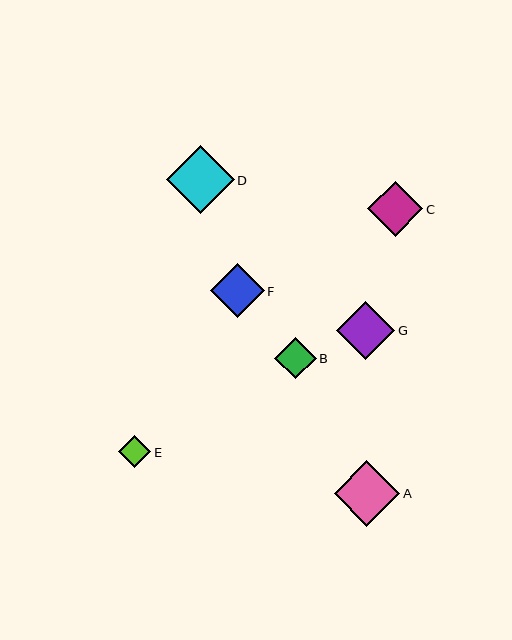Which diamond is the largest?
Diamond D is the largest with a size of approximately 68 pixels.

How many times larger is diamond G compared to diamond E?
Diamond G is approximately 1.8 times the size of diamond E.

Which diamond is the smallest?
Diamond E is the smallest with a size of approximately 32 pixels.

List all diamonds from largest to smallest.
From largest to smallest: D, A, G, C, F, B, E.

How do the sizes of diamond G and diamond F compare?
Diamond G and diamond F are approximately the same size.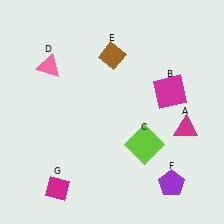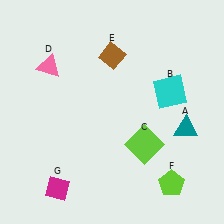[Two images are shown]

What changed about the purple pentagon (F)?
In Image 1, F is purple. In Image 2, it changed to lime.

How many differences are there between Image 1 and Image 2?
There are 3 differences between the two images.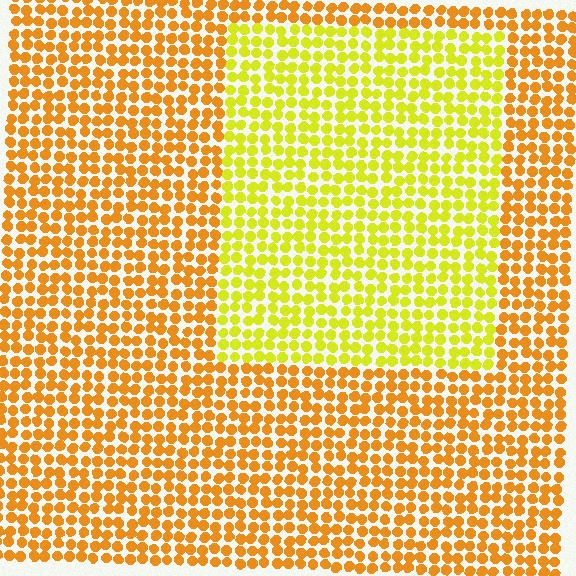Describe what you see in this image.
The image is filled with small orange elements in a uniform arrangement. A rectangle-shaped region is visible where the elements are tinted to a slightly different hue, forming a subtle color boundary.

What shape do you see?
I see a rectangle.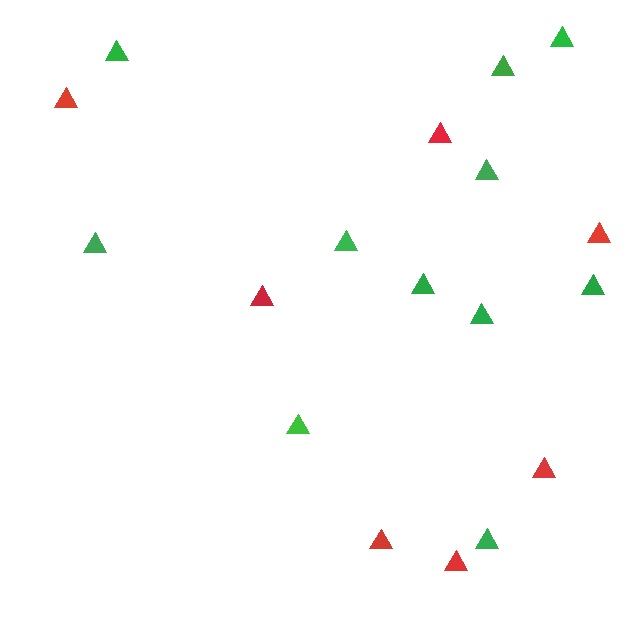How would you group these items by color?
There are 2 groups: one group of red triangles (7) and one group of green triangles (11).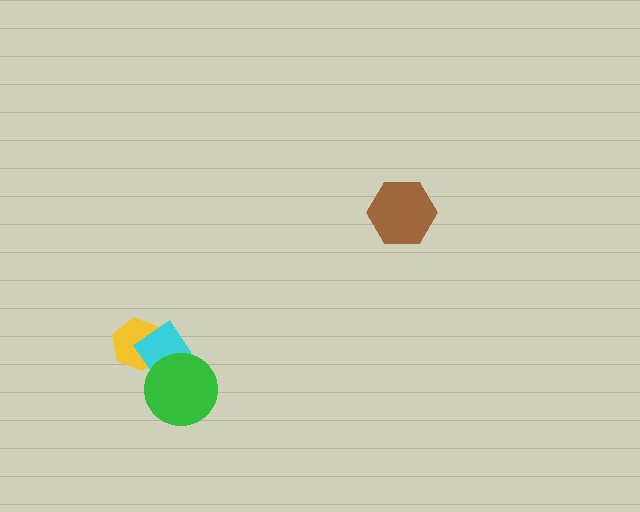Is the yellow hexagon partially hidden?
Yes, it is partially covered by another shape.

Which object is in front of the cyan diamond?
The green circle is in front of the cyan diamond.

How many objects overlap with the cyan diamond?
2 objects overlap with the cyan diamond.